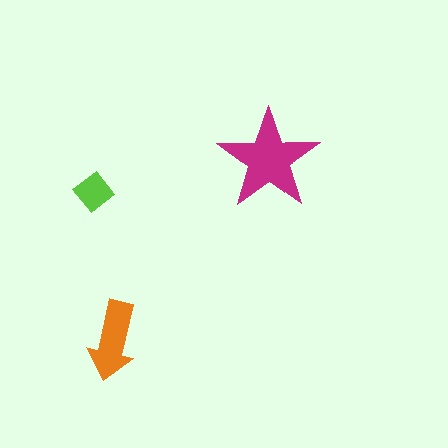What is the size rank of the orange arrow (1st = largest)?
2nd.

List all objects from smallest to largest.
The lime diamond, the orange arrow, the magenta star.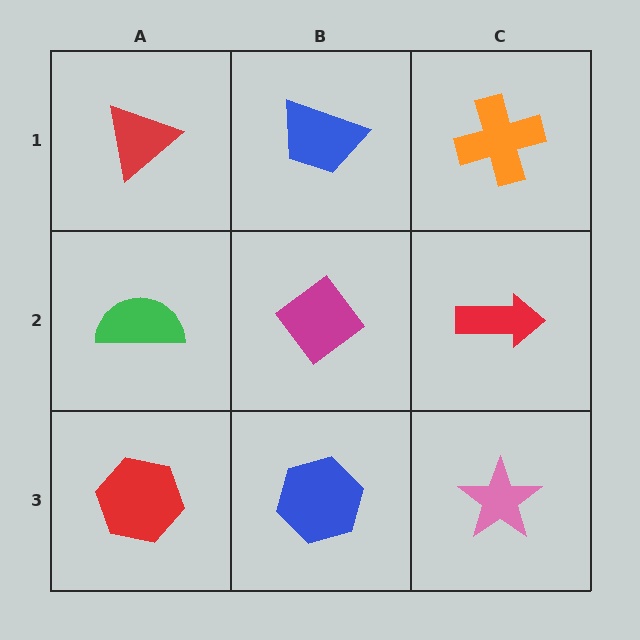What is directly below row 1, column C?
A red arrow.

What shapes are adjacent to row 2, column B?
A blue trapezoid (row 1, column B), a blue hexagon (row 3, column B), a green semicircle (row 2, column A), a red arrow (row 2, column C).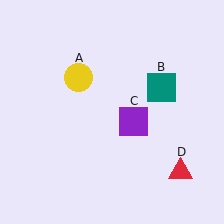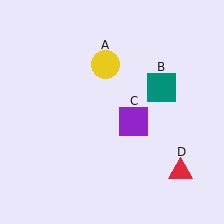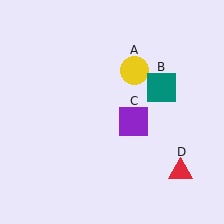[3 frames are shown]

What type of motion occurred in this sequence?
The yellow circle (object A) rotated clockwise around the center of the scene.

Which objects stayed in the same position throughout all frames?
Teal square (object B) and purple square (object C) and red triangle (object D) remained stationary.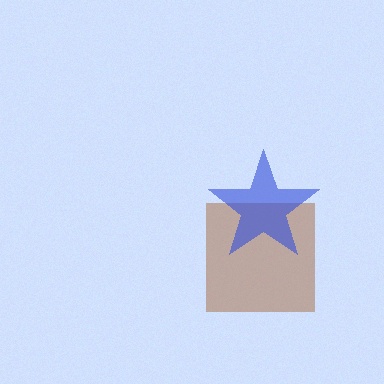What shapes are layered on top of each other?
The layered shapes are: a brown square, a blue star.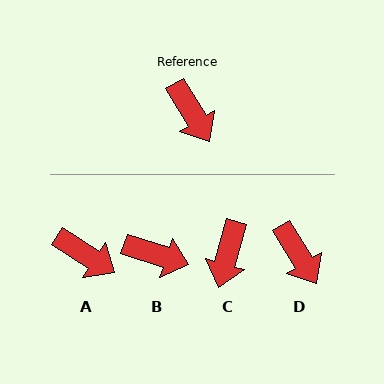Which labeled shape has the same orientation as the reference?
D.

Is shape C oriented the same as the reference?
No, it is off by about 47 degrees.